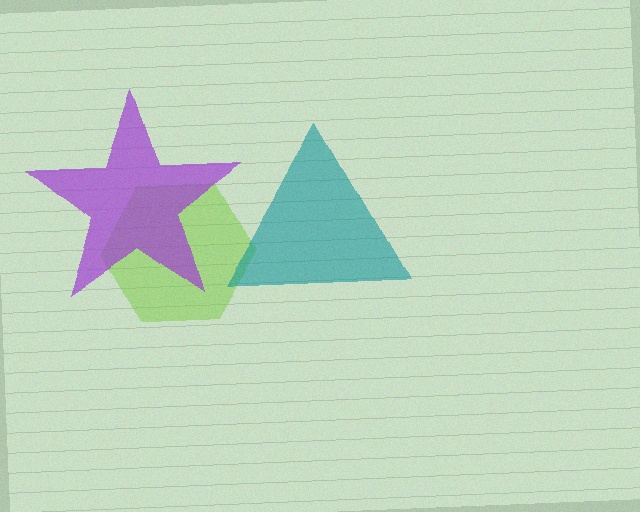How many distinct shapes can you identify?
There are 3 distinct shapes: a lime hexagon, a teal triangle, a purple star.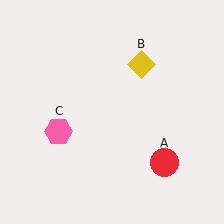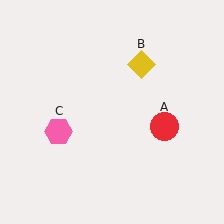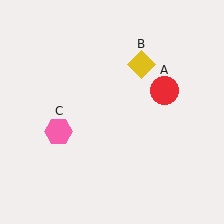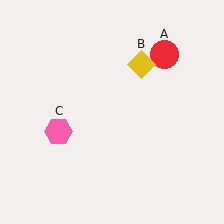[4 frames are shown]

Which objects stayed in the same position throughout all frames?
Yellow diamond (object B) and pink hexagon (object C) remained stationary.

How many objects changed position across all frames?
1 object changed position: red circle (object A).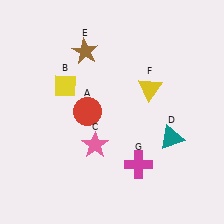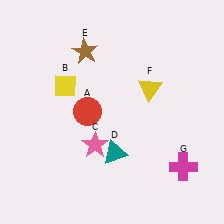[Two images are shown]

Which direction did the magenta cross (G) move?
The magenta cross (G) moved right.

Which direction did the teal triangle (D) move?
The teal triangle (D) moved left.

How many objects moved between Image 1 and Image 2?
2 objects moved between the two images.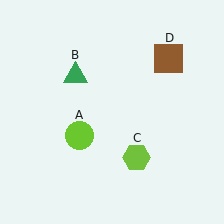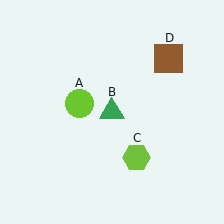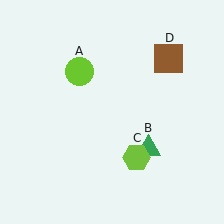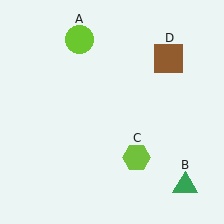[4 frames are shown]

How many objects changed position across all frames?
2 objects changed position: lime circle (object A), green triangle (object B).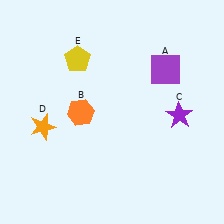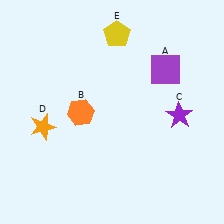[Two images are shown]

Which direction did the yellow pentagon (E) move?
The yellow pentagon (E) moved right.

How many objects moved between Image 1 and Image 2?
1 object moved between the two images.